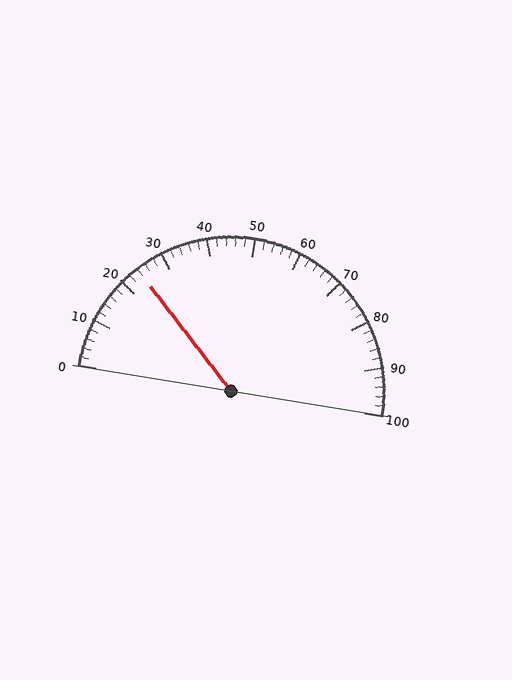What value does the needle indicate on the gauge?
The needle indicates approximately 24.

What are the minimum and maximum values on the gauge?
The gauge ranges from 0 to 100.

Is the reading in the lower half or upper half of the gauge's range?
The reading is in the lower half of the range (0 to 100).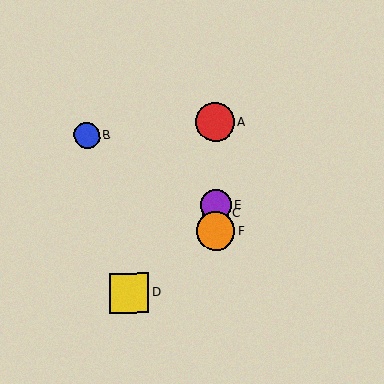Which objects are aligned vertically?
Objects A, C, E, F are aligned vertically.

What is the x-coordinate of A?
Object A is at x≈215.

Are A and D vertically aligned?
No, A is at x≈215 and D is at x≈129.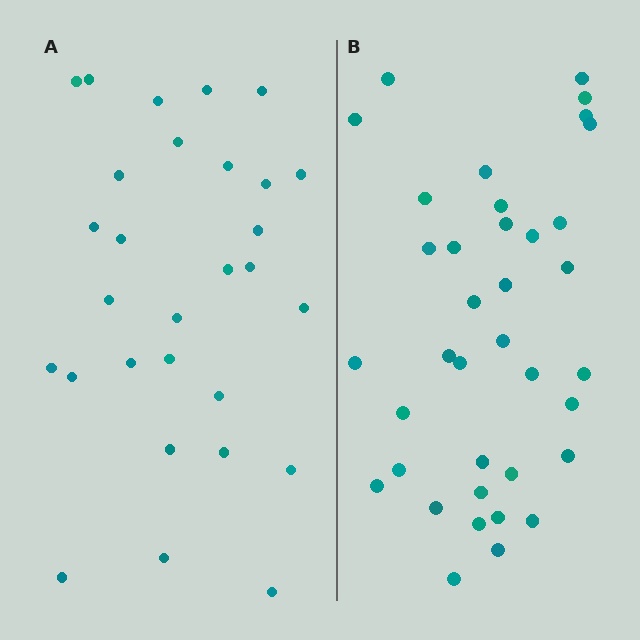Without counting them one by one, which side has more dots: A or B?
Region B (the right region) has more dots.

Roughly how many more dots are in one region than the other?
Region B has roughly 8 or so more dots than region A.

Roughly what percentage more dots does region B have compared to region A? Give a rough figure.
About 30% more.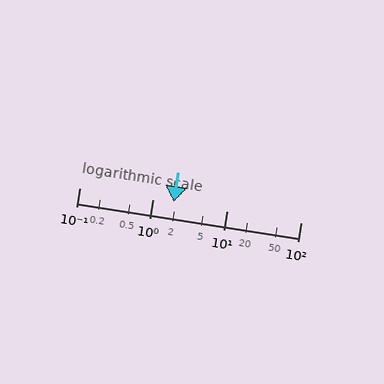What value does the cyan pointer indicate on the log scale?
The pointer indicates approximately 1.9.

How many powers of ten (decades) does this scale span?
The scale spans 3 decades, from 0.1 to 100.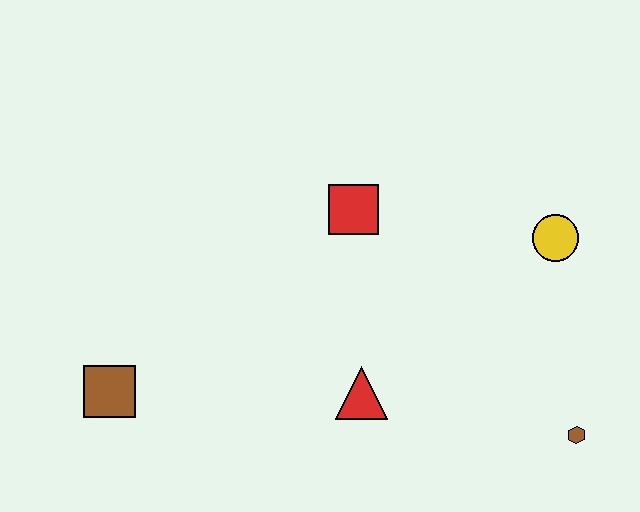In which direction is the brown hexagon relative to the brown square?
The brown hexagon is to the right of the brown square.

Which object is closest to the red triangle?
The red square is closest to the red triangle.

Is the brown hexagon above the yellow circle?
No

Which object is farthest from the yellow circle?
The brown square is farthest from the yellow circle.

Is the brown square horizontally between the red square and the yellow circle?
No